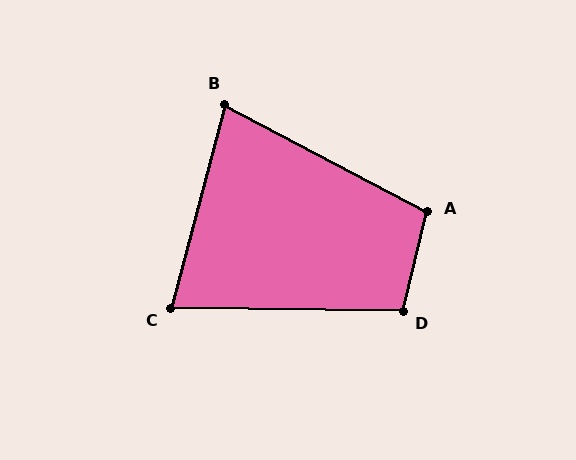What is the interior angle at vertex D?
Approximately 103 degrees (obtuse).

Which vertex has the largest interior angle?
A, at approximately 104 degrees.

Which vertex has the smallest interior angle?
C, at approximately 76 degrees.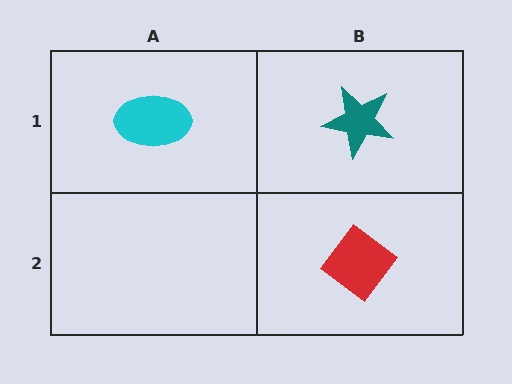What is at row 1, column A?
A cyan ellipse.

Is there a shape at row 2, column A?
No, that cell is empty.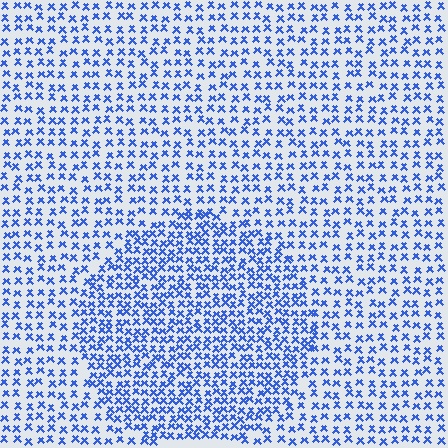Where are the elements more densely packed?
The elements are more densely packed inside the circle boundary.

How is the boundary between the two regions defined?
The boundary is defined by a change in element density (approximately 1.7x ratio). All elements are the same color, size, and shape.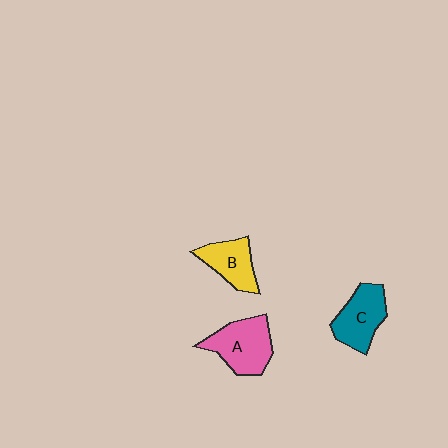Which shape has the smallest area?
Shape B (yellow).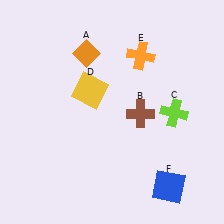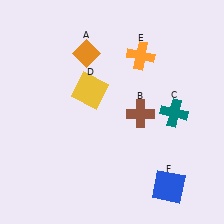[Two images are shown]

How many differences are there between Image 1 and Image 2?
There is 1 difference between the two images.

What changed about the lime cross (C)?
In Image 1, C is lime. In Image 2, it changed to teal.